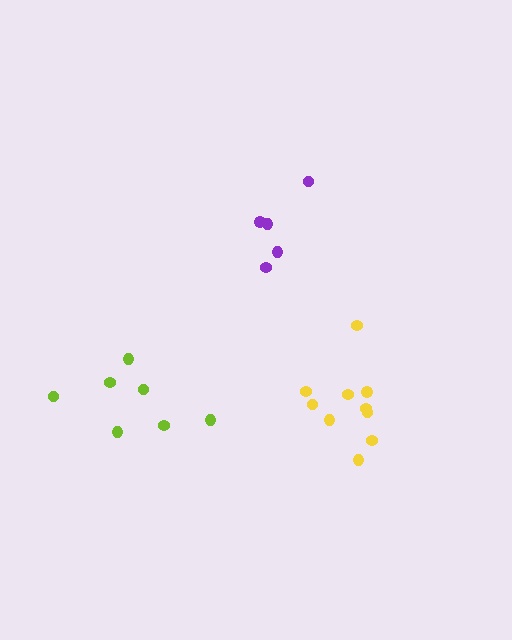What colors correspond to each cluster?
The clusters are colored: yellow, purple, lime.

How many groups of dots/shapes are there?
There are 3 groups.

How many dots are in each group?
Group 1: 10 dots, Group 2: 5 dots, Group 3: 7 dots (22 total).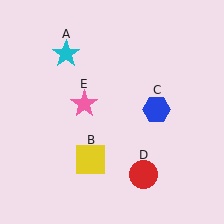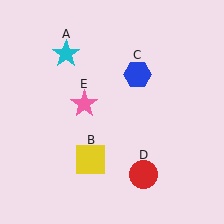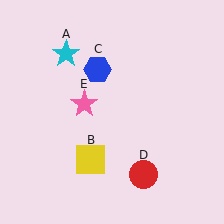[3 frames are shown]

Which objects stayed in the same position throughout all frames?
Cyan star (object A) and yellow square (object B) and red circle (object D) and pink star (object E) remained stationary.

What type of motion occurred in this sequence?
The blue hexagon (object C) rotated counterclockwise around the center of the scene.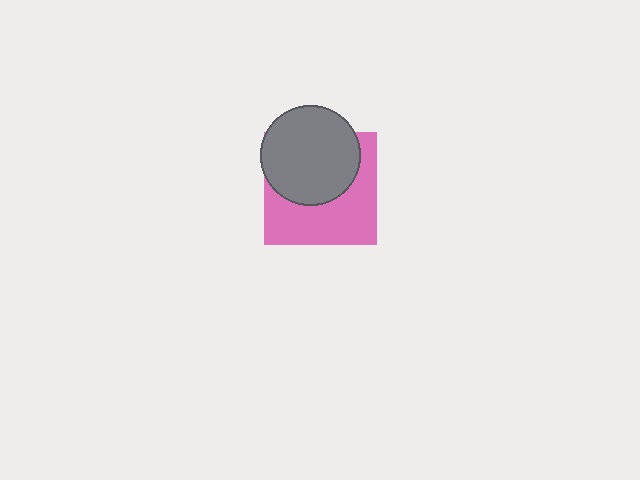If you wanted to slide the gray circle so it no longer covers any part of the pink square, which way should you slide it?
Slide it up — that is the most direct way to separate the two shapes.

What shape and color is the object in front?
The object in front is a gray circle.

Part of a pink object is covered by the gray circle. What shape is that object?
It is a square.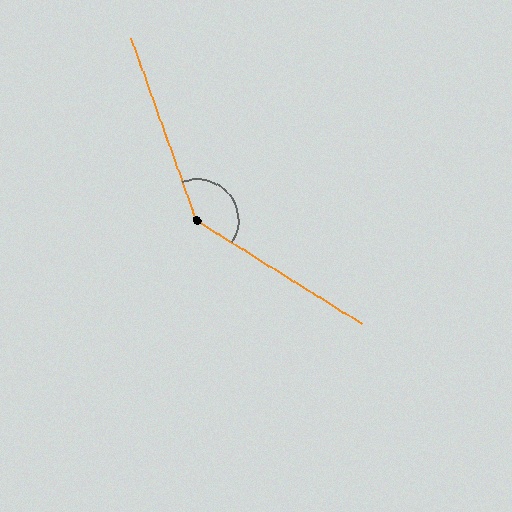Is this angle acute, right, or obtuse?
It is obtuse.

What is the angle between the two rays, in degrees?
Approximately 142 degrees.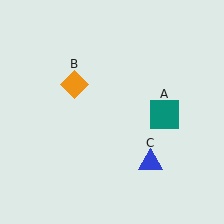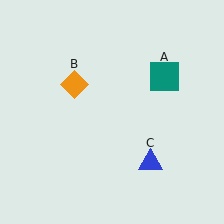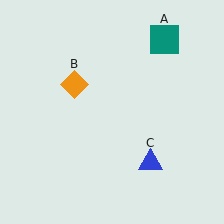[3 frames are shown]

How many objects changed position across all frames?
1 object changed position: teal square (object A).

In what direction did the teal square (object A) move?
The teal square (object A) moved up.